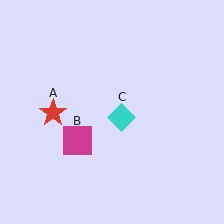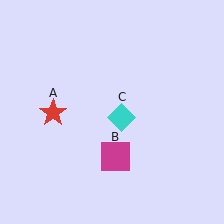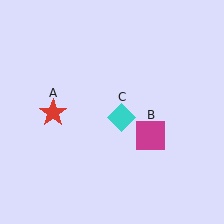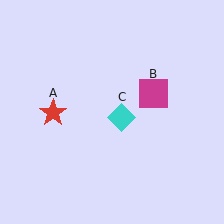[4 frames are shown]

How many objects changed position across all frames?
1 object changed position: magenta square (object B).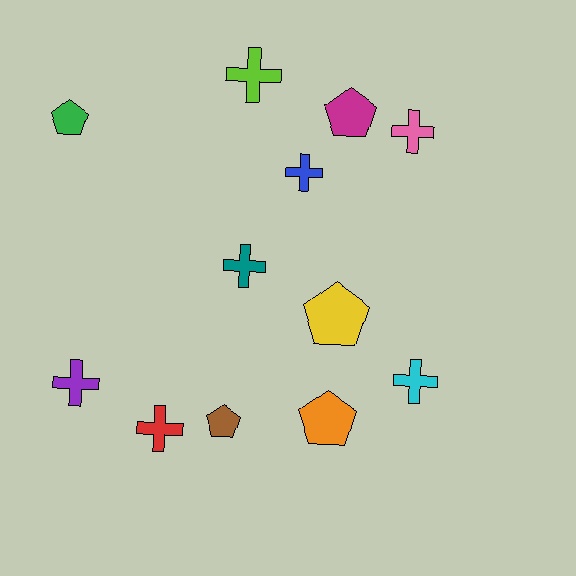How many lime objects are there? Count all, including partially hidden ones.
There is 1 lime object.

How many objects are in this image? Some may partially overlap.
There are 12 objects.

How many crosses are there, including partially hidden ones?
There are 7 crosses.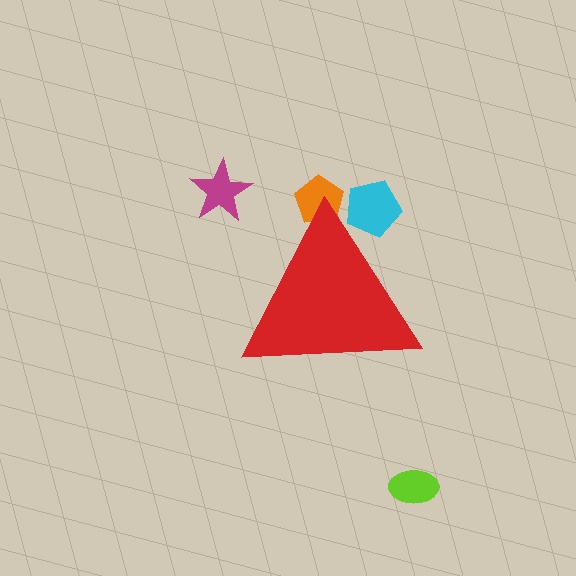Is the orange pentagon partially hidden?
Yes, the orange pentagon is partially hidden behind the red triangle.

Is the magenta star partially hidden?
No, the magenta star is fully visible.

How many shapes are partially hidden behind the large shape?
2 shapes are partially hidden.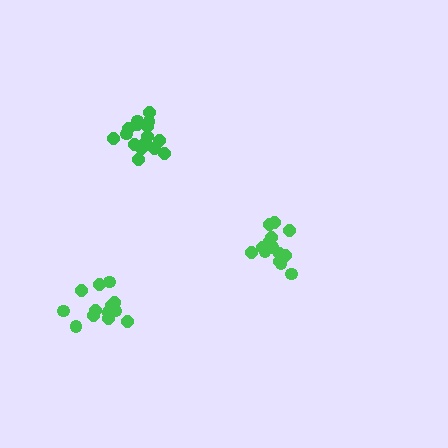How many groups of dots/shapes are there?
There are 3 groups.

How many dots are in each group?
Group 1: 14 dots, Group 2: 14 dots, Group 3: 16 dots (44 total).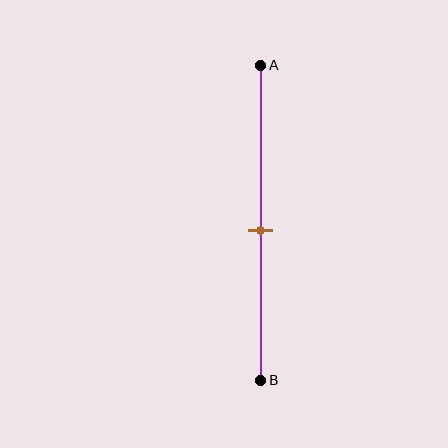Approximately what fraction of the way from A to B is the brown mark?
The brown mark is approximately 50% of the way from A to B.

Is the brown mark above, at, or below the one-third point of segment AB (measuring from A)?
The brown mark is below the one-third point of segment AB.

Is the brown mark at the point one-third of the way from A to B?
No, the mark is at about 50% from A, not at the 33% one-third point.